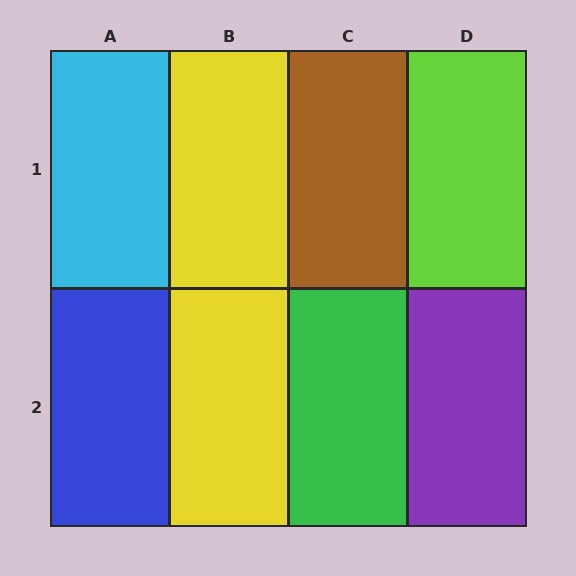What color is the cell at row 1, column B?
Yellow.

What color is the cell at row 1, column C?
Brown.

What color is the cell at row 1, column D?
Lime.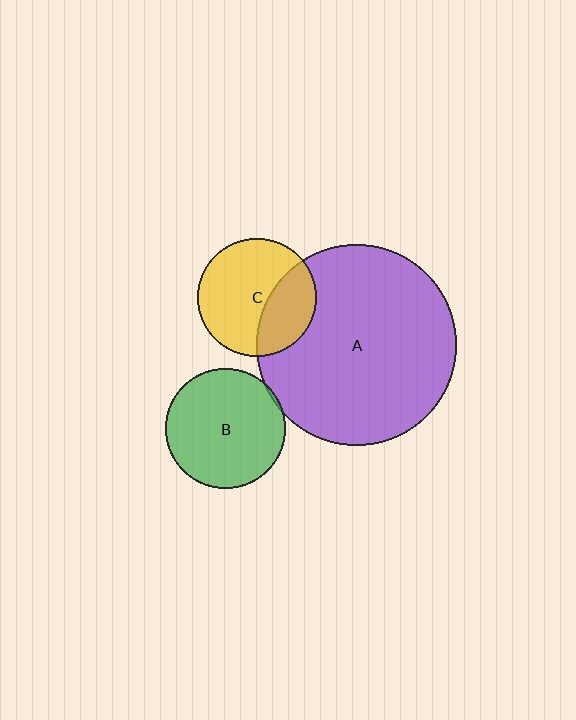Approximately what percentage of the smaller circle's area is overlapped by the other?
Approximately 5%.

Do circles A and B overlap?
Yes.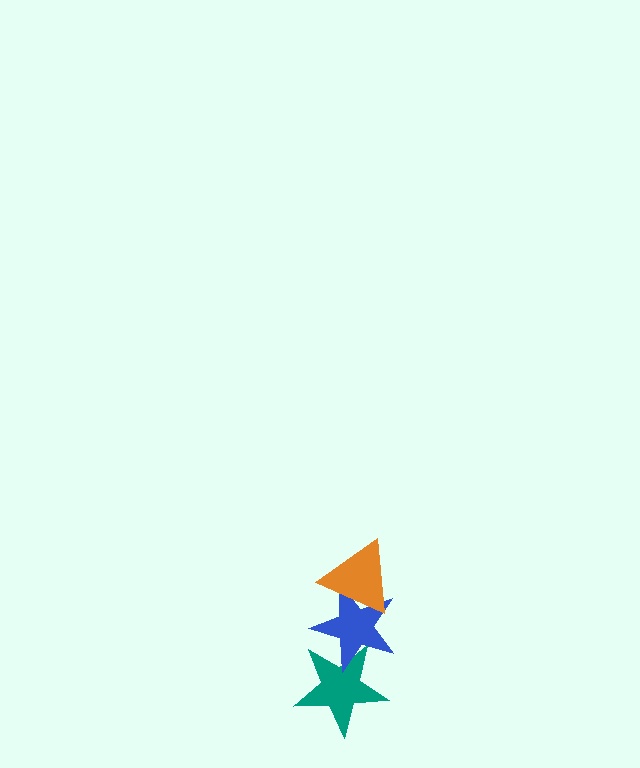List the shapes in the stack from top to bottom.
From top to bottom: the orange triangle, the blue star, the teal star.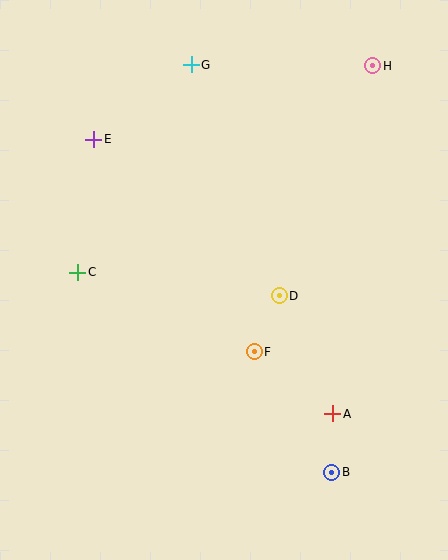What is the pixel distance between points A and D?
The distance between A and D is 130 pixels.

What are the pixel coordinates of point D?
Point D is at (279, 296).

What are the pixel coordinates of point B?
Point B is at (332, 472).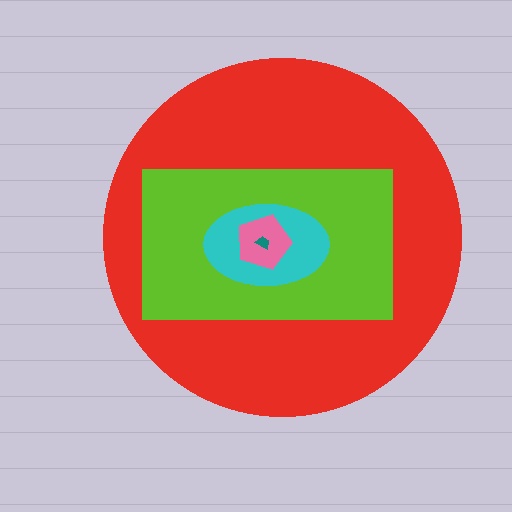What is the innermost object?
The teal trapezoid.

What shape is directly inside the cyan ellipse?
The pink pentagon.